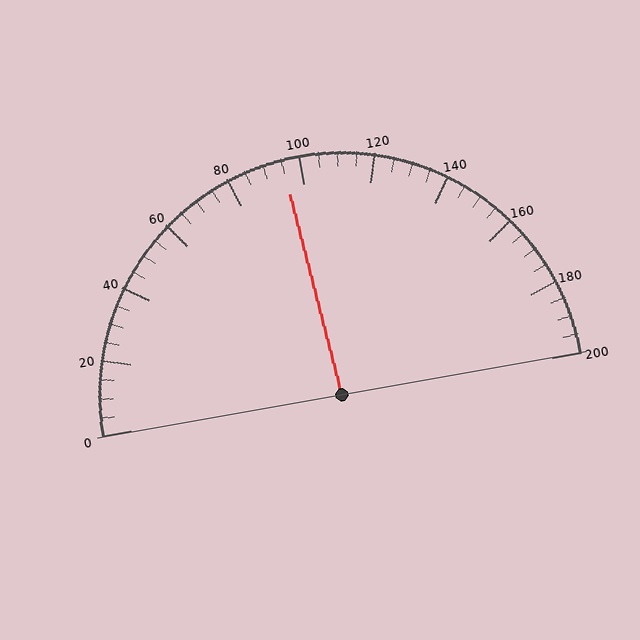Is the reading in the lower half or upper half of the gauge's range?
The reading is in the lower half of the range (0 to 200).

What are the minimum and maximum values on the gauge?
The gauge ranges from 0 to 200.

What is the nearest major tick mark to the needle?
The nearest major tick mark is 100.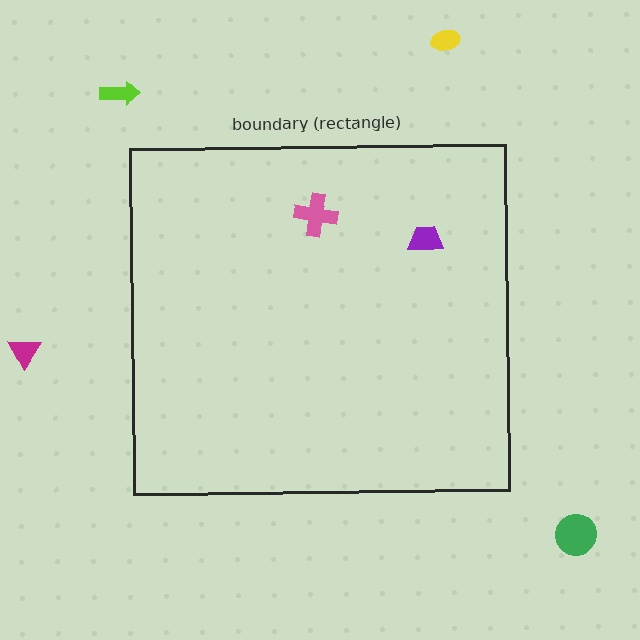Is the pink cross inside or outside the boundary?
Inside.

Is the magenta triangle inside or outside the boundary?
Outside.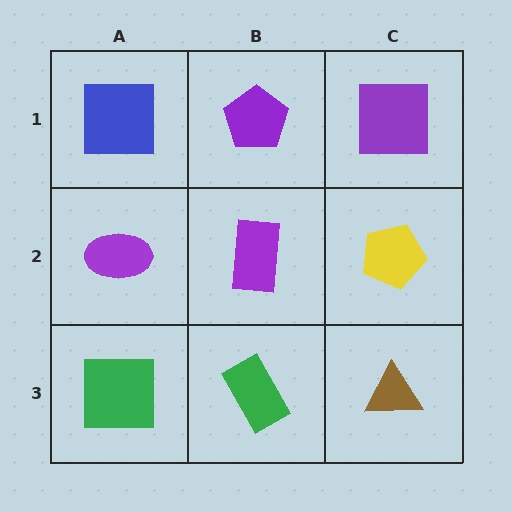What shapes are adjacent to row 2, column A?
A blue square (row 1, column A), a green square (row 3, column A), a purple rectangle (row 2, column B).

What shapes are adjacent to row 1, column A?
A purple ellipse (row 2, column A), a purple pentagon (row 1, column B).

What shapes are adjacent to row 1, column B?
A purple rectangle (row 2, column B), a blue square (row 1, column A), a purple square (row 1, column C).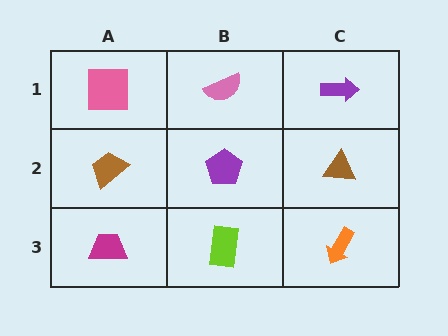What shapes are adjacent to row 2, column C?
A purple arrow (row 1, column C), an orange arrow (row 3, column C), a purple pentagon (row 2, column B).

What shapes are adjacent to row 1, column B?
A purple pentagon (row 2, column B), a pink square (row 1, column A), a purple arrow (row 1, column C).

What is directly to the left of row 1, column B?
A pink square.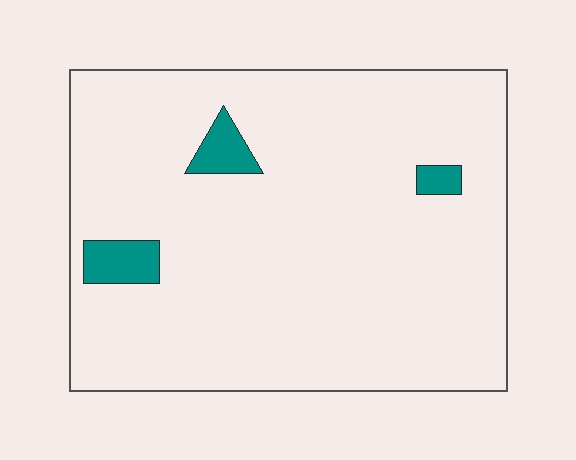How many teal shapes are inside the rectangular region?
3.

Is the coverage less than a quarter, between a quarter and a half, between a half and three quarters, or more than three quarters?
Less than a quarter.